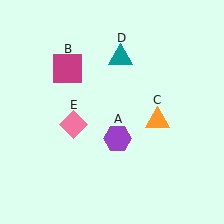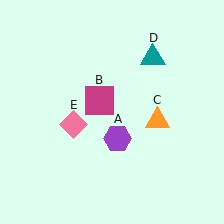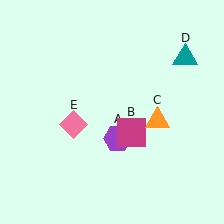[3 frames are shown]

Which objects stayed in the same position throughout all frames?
Purple hexagon (object A) and orange triangle (object C) and pink diamond (object E) remained stationary.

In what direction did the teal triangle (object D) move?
The teal triangle (object D) moved right.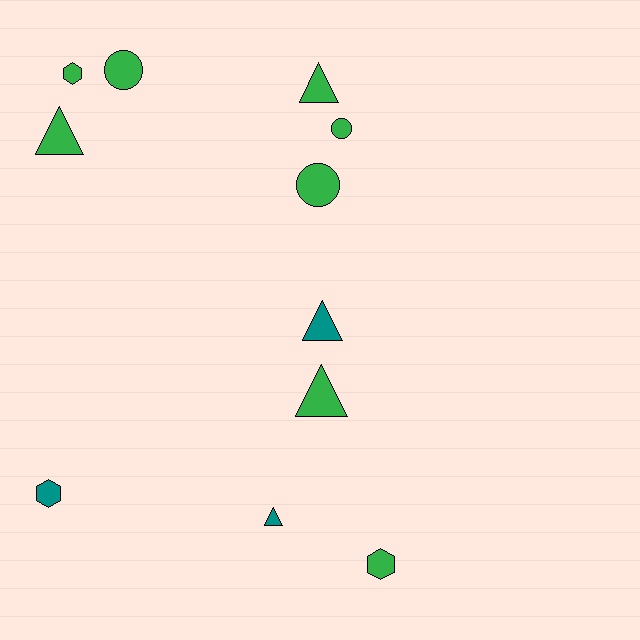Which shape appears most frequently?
Triangle, with 5 objects.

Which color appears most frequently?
Green, with 8 objects.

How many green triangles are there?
There are 3 green triangles.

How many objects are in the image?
There are 11 objects.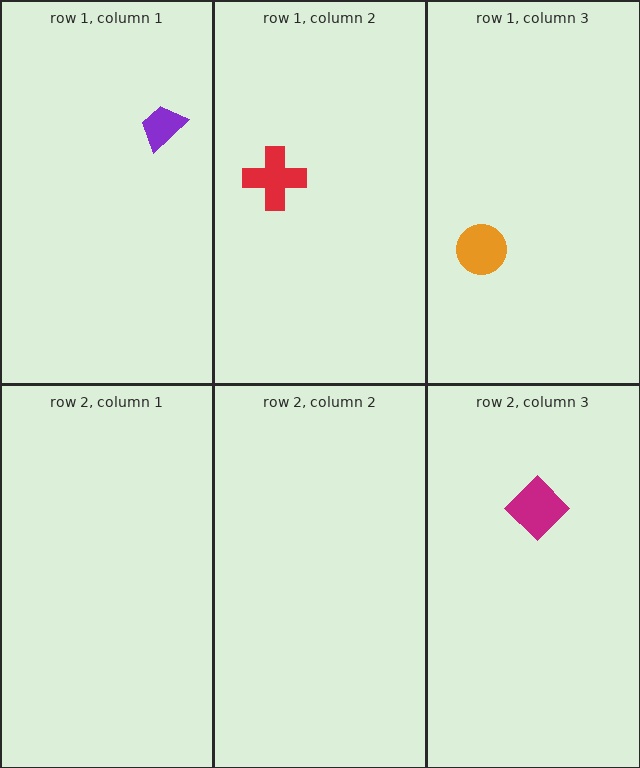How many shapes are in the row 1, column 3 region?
1.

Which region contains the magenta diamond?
The row 2, column 3 region.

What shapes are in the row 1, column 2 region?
The red cross.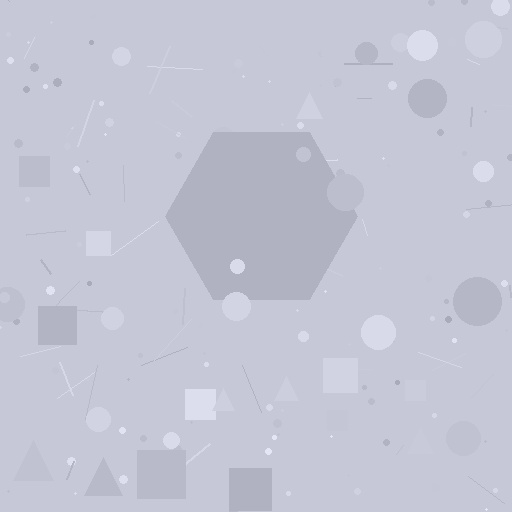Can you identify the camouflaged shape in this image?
The camouflaged shape is a hexagon.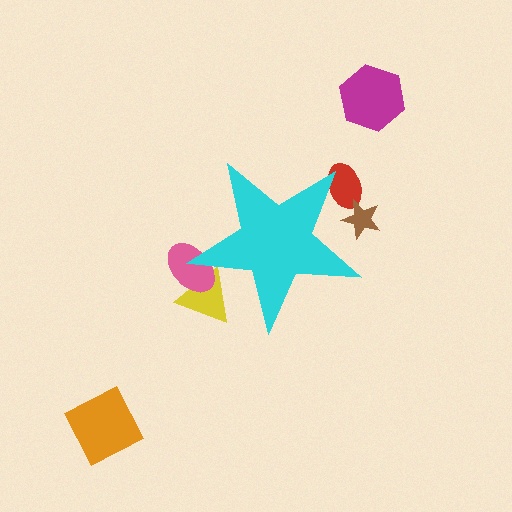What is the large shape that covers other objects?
A cyan star.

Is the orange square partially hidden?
No, the orange square is fully visible.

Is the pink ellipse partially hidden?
Yes, the pink ellipse is partially hidden behind the cyan star.